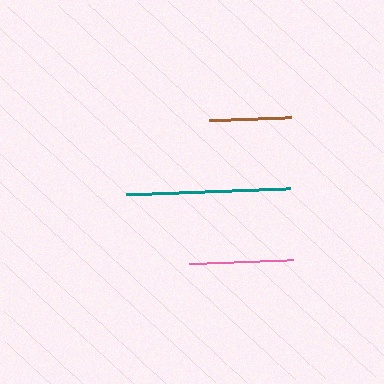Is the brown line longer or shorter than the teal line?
The teal line is longer than the brown line.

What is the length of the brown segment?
The brown segment is approximately 81 pixels long.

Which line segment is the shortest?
The brown line is the shortest at approximately 81 pixels.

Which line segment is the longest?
The teal line is the longest at approximately 164 pixels.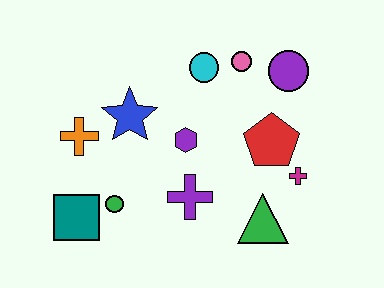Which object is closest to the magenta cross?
The red pentagon is closest to the magenta cross.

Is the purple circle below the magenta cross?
No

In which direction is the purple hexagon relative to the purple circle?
The purple hexagon is to the left of the purple circle.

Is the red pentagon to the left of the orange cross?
No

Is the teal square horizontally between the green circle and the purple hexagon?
No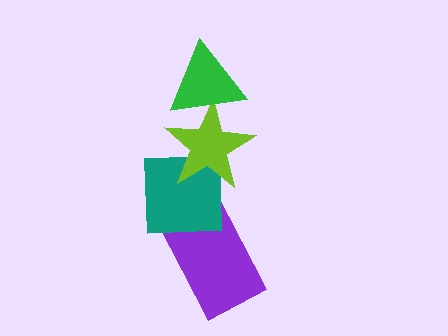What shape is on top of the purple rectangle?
The teal square is on top of the purple rectangle.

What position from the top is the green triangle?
The green triangle is 1st from the top.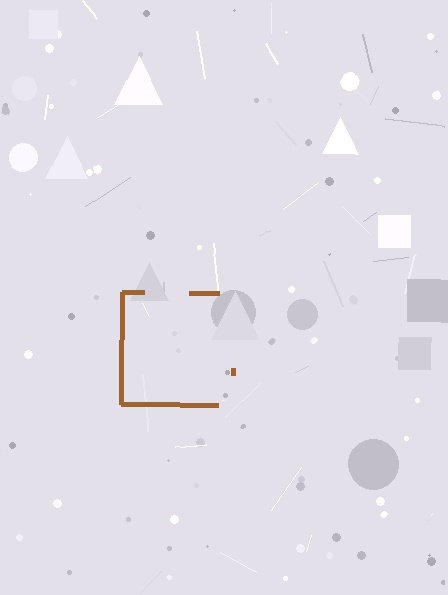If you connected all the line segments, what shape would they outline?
They would outline a square.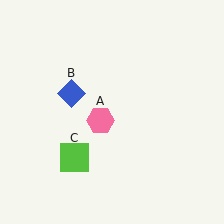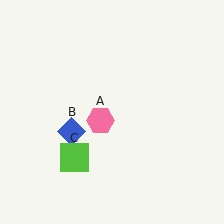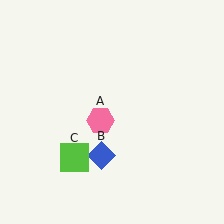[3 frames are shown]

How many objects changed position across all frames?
1 object changed position: blue diamond (object B).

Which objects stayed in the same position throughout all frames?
Pink hexagon (object A) and lime square (object C) remained stationary.